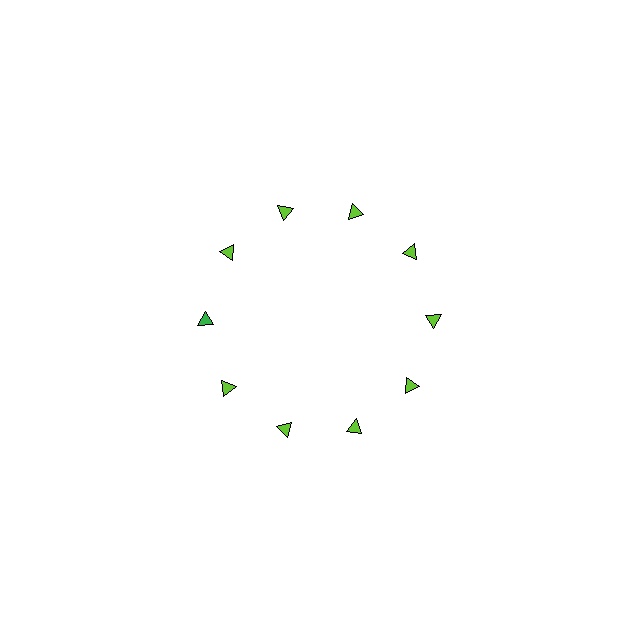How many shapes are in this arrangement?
There are 10 shapes arranged in a ring pattern.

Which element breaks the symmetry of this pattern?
The green triangle at roughly the 9 o'clock position breaks the symmetry. All other shapes are lime triangles.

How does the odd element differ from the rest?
It has a different color: green instead of lime.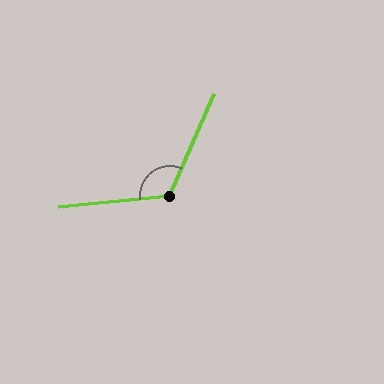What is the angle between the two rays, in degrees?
Approximately 119 degrees.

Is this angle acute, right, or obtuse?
It is obtuse.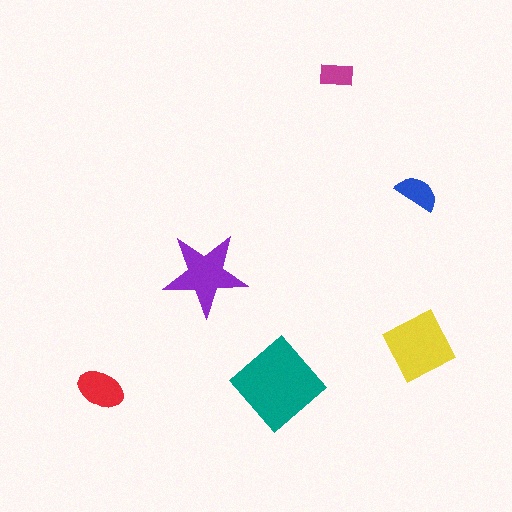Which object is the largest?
The teal diamond.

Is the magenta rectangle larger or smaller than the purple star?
Smaller.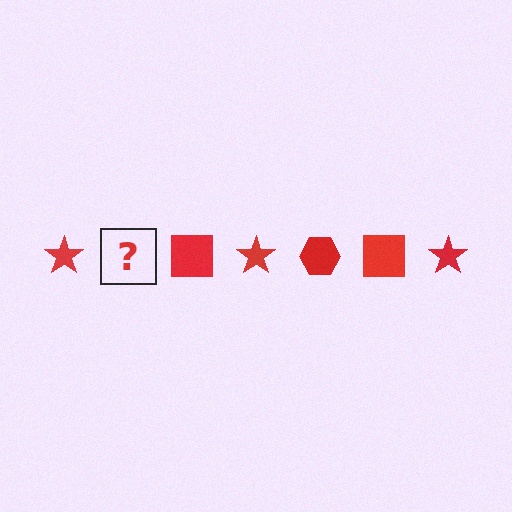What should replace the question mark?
The question mark should be replaced with a red hexagon.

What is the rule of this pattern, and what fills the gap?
The rule is that the pattern cycles through star, hexagon, square shapes in red. The gap should be filled with a red hexagon.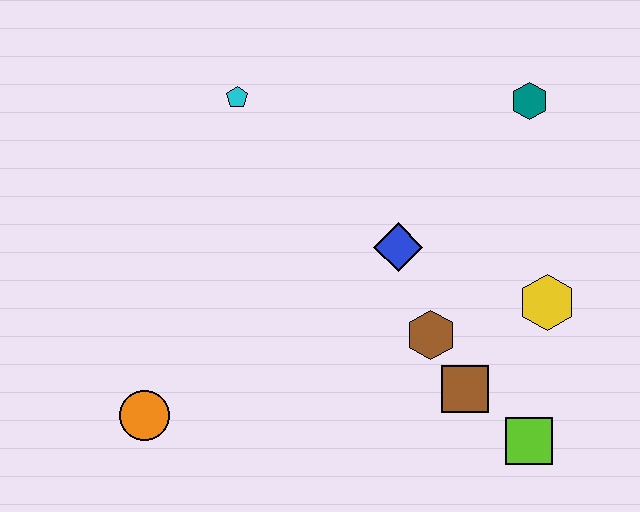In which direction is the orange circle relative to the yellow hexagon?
The orange circle is to the left of the yellow hexagon.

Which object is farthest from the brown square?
The cyan pentagon is farthest from the brown square.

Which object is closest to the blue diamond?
The brown hexagon is closest to the blue diamond.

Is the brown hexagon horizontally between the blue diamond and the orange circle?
No